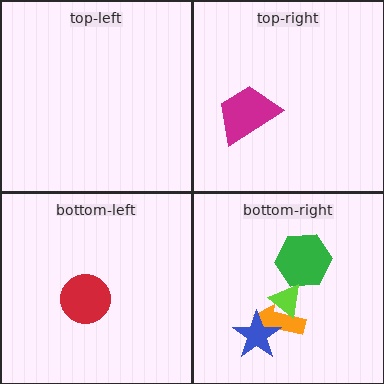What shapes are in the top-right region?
The magenta trapezoid.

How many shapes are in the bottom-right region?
4.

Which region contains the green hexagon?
The bottom-right region.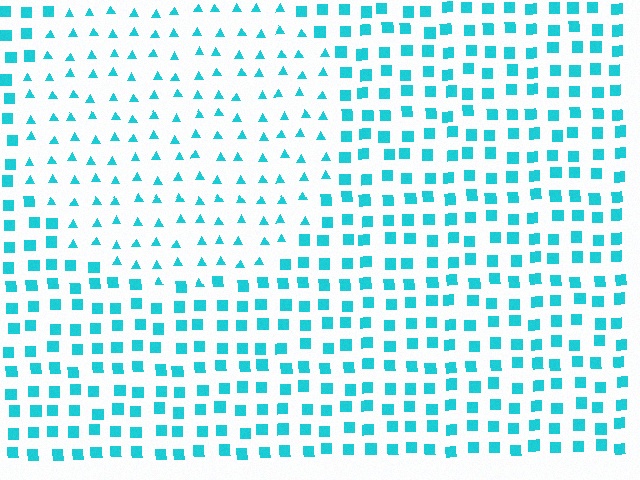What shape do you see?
I see a circle.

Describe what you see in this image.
The image is filled with small cyan elements arranged in a uniform grid. A circle-shaped region contains triangles, while the surrounding area contains squares. The boundary is defined purely by the change in element shape.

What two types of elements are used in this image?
The image uses triangles inside the circle region and squares outside it.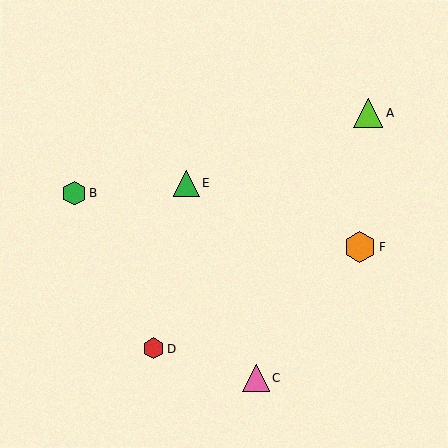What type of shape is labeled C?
Shape C is a pink triangle.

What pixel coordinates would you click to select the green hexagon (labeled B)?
Click at (74, 193) to select the green hexagon B.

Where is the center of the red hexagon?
The center of the red hexagon is at (154, 349).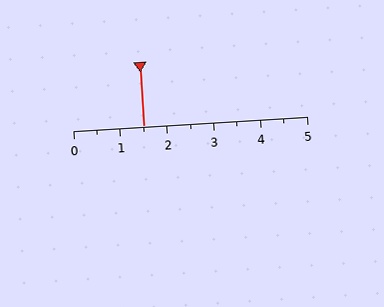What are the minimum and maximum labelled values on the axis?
The axis runs from 0 to 5.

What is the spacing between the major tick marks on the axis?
The major ticks are spaced 1 apart.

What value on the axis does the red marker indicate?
The marker indicates approximately 1.5.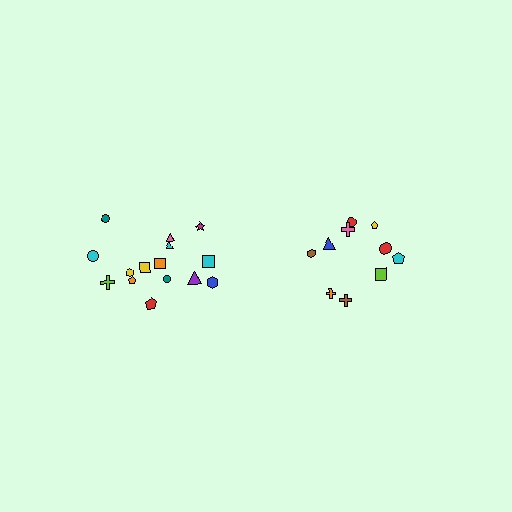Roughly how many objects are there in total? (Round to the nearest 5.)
Roughly 25 objects in total.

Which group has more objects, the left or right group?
The left group.